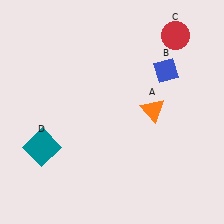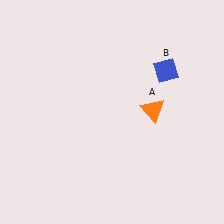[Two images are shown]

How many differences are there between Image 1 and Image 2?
There are 2 differences between the two images.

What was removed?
The teal square (D), the red circle (C) were removed in Image 2.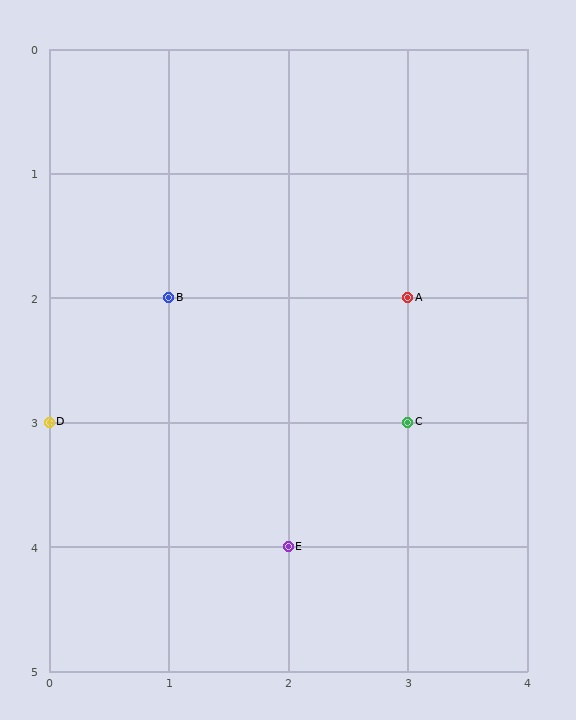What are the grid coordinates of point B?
Point B is at grid coordinates (1, 2).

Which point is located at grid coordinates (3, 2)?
Point A is at (3, 2).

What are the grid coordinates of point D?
Point D is at grid coordinates (0, 3).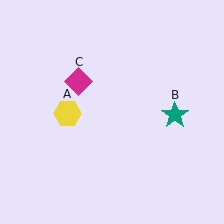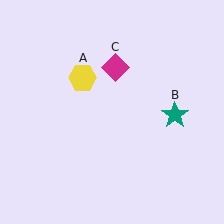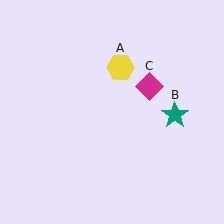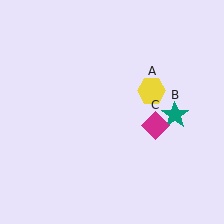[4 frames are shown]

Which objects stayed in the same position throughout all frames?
Teal star (object B) remained stationary.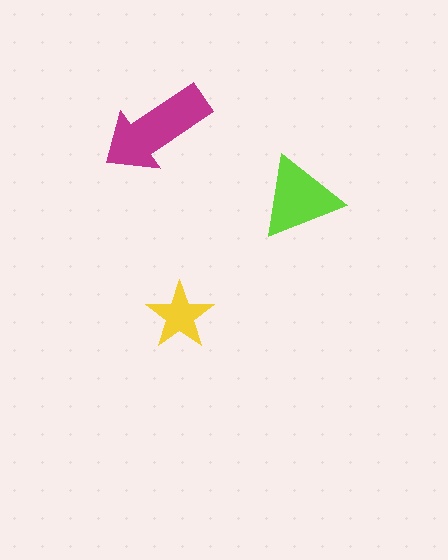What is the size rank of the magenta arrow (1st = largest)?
1st.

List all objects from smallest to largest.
The yellow star, the lime triangle, the magenta arrow.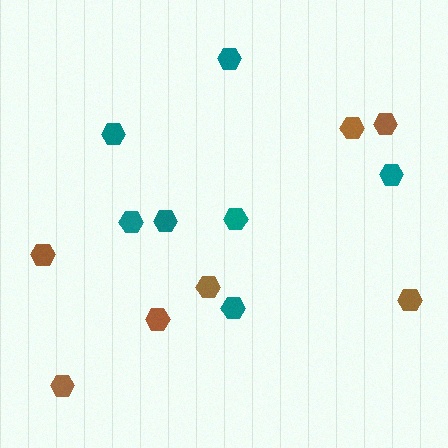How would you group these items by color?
There are 2 groups: one group of teal hexagons (7) and one group of brown hexagons (7).